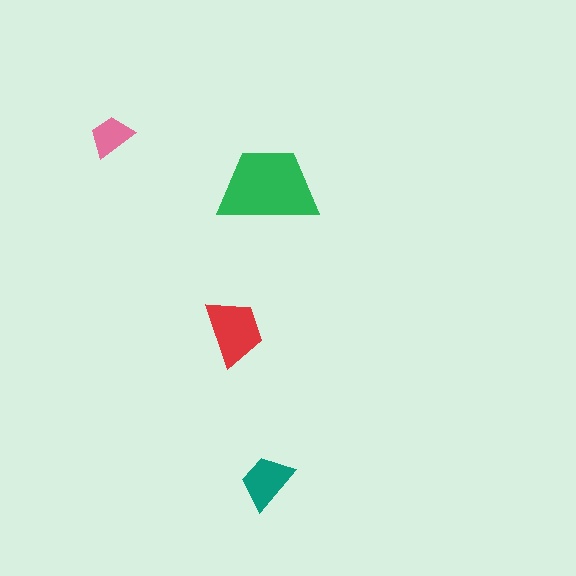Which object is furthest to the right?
The green trapezoid is rightmost.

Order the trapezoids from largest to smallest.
the green one, the red one, the teal one, the pink one.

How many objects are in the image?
There are 4 objects in the image.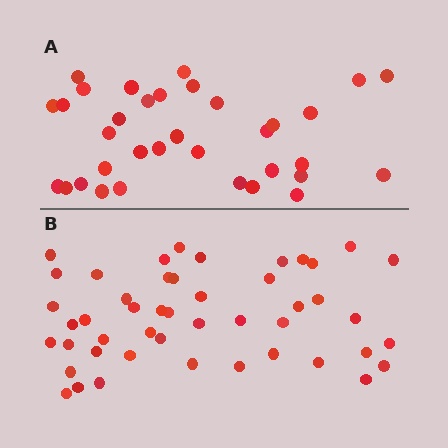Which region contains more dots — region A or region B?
Region B (the bottom region) has more dots.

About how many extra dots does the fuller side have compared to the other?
Region B has approximately 15 more dots than region A.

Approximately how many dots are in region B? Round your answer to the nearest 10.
About 50 dots. (The exact count is 47, which rounds to 50.)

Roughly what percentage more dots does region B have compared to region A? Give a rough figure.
About 40% more.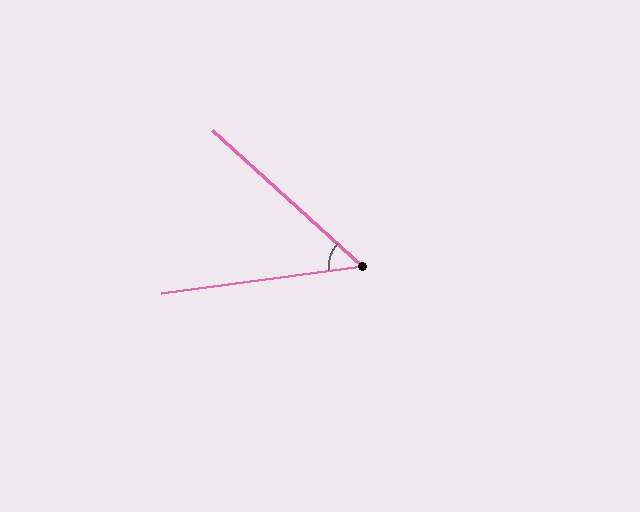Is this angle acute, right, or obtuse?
It is acute.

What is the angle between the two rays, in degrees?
Approximately 50 degrees.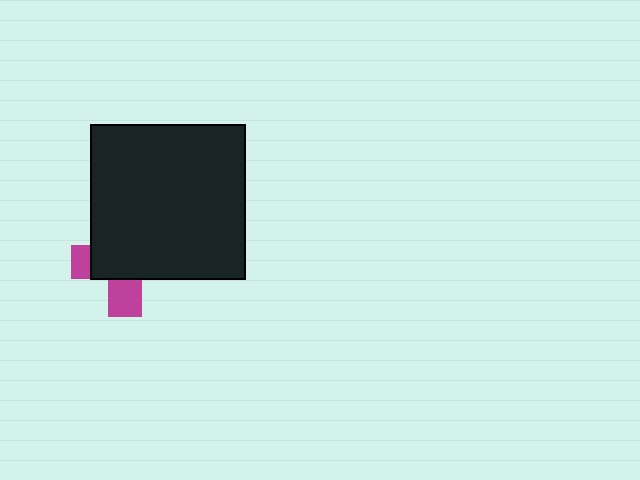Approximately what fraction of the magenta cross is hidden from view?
Roughly 70% of the magenta cross is hidden behind the black square.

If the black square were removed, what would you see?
You would see the complete magenta cross.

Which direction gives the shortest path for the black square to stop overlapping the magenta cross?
Moving up gives the shortest separation.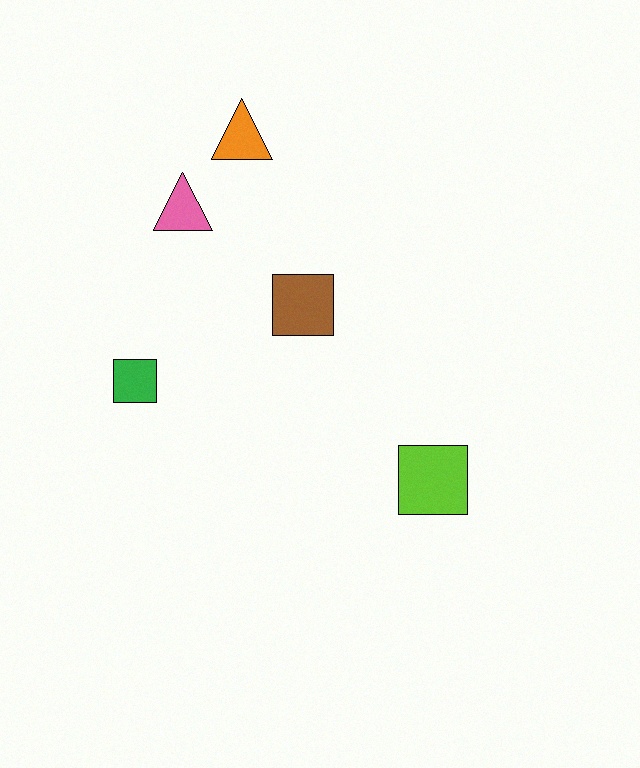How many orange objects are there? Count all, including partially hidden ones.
There is 1 orange object.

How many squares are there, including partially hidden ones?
There are 3 squares.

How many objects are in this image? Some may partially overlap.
There are 5 objects.